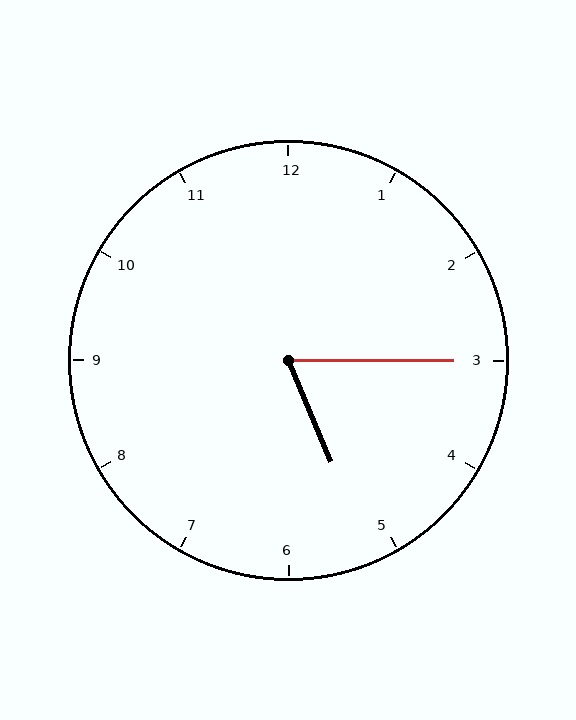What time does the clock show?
5:15.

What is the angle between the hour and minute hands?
Approximately 68 degrees.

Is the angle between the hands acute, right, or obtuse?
It is acute.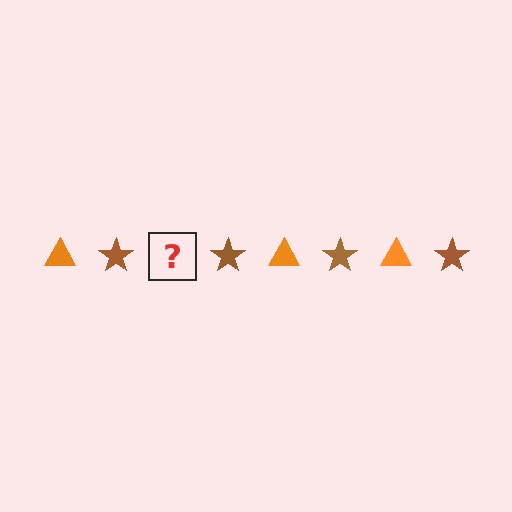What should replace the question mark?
The question mark should be replaced with an orange triangle.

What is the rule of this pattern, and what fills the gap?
The rule is that the pattern alternates between orange triangle and brown star. The gap should be filled with an orange triangle.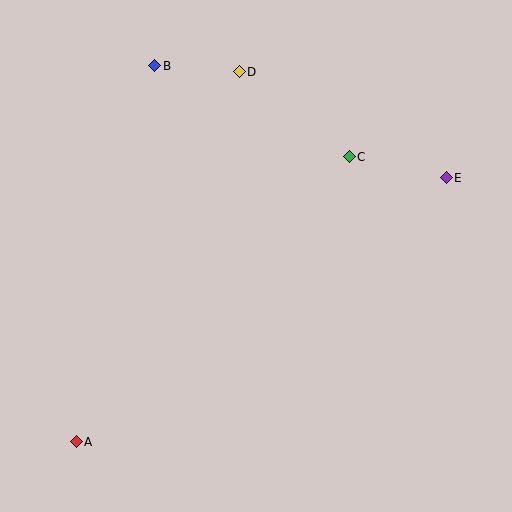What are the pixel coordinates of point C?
Point C is at (349, 157).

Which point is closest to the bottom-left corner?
Point A is closest to the bottom-left corner.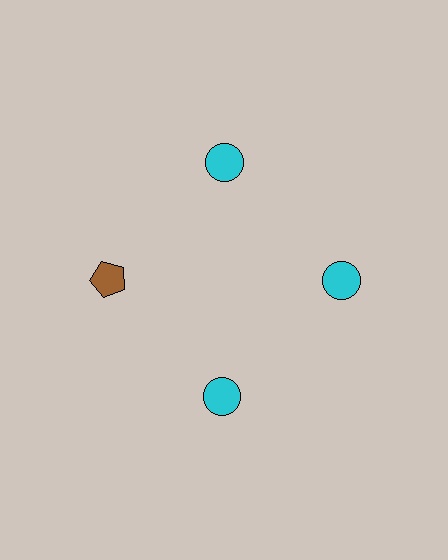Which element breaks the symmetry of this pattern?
The brown pentagon at roughly the 9 o'clock position breaks the symmetry. All other shapes are cyan circles.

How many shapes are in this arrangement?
There are 4 shapes arranged in a ring pattern.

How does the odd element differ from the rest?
It differs in both color (brown instead of cyan) and shape (pentagon instead of circle).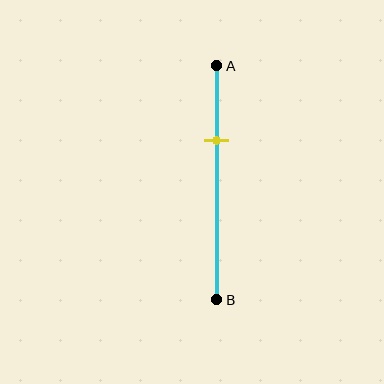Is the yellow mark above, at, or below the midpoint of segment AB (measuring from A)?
The yellow mark is above the midpoint of segment AB.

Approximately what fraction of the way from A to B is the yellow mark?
The yellow mark is approximately 30% of the way from A to B.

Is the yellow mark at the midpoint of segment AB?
No, the mark is at about 30% from A, not at the 50% midpoint.